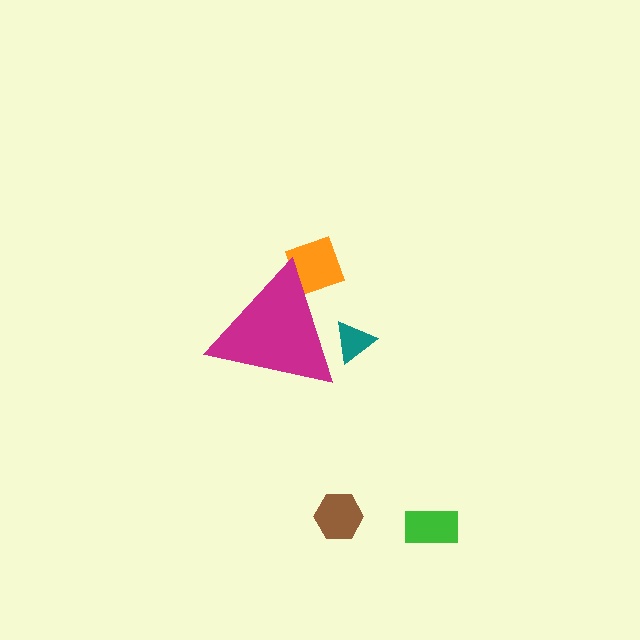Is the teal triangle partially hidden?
Yes, the teal triangle is partially hidden behind the magenta triangle.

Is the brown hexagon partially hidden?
No, the brown hexagon is fully visible.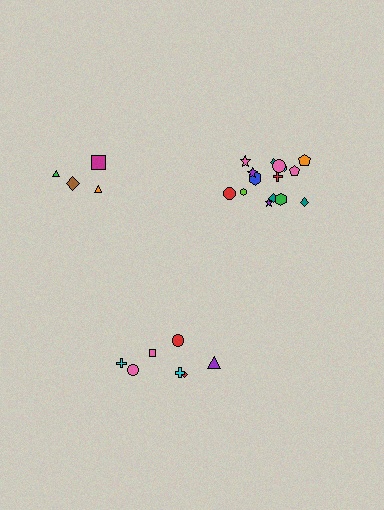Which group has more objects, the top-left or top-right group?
The top-right group.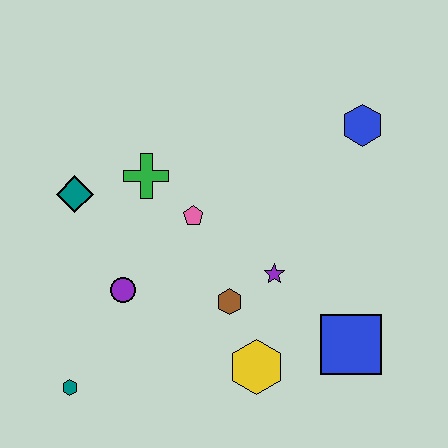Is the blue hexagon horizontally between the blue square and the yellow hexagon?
No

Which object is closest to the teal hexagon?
The purple circle is closest to the teal hexagon.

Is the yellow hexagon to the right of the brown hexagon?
Yes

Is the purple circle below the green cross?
Yes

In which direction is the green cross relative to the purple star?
The green cross is to the left of the purple star.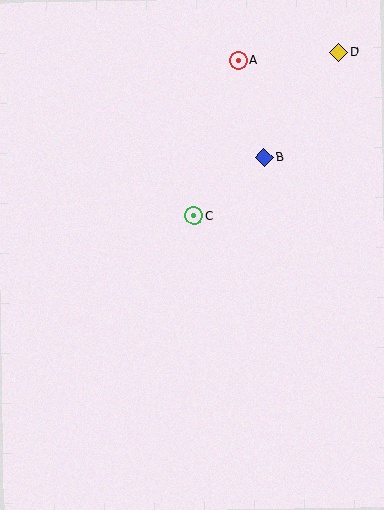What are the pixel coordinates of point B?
Point B is at (264, 157).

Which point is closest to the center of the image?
Point C at (194, 216) is closest to the center.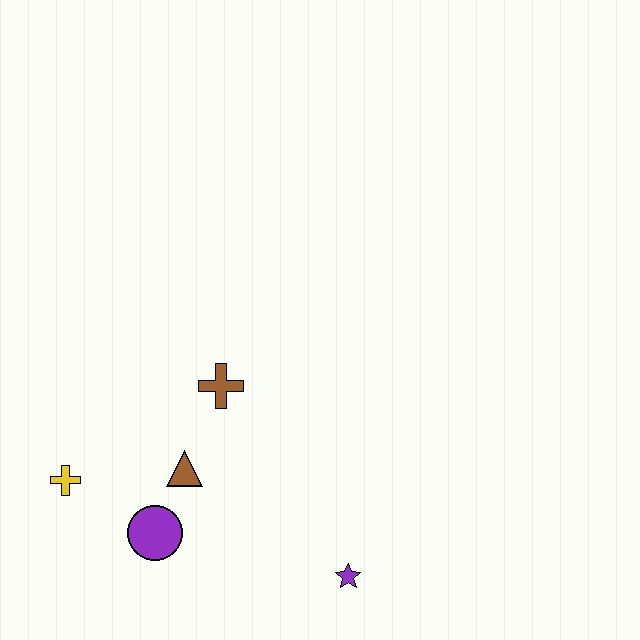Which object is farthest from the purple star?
The yellow cross is farthest from the purple star.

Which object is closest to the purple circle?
The brown triangle is closest to the purple circle.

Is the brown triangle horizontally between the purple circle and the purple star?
Yes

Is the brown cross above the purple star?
Yes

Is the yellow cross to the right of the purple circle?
No